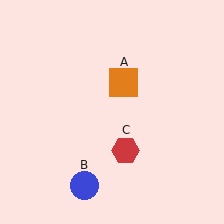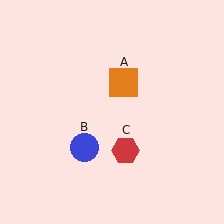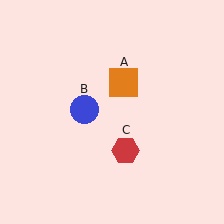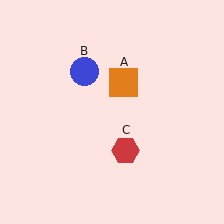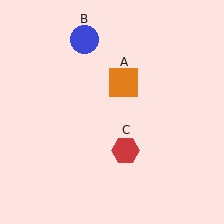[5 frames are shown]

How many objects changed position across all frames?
1 object changed position: blue circle (object B).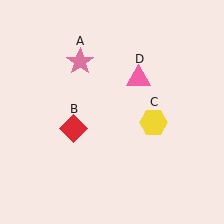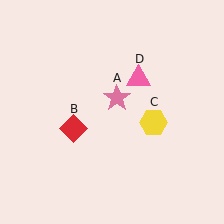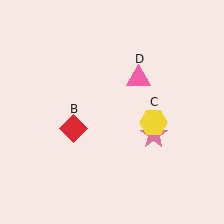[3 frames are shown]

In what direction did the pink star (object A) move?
The pink star (object A) moved down and to the right.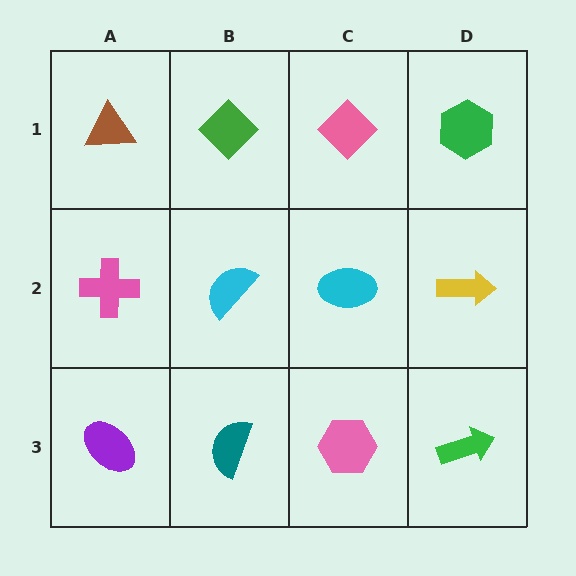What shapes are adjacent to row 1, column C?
A cyan ellipse (row 2, column C), a green diamond (row 1, column B), a green hexagon (row 1, column D).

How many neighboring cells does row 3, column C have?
3.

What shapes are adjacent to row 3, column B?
A cyan semicircle (row 2, column B), a purple ellipse (row 3, column A), a pink hexagon (row 3, column C).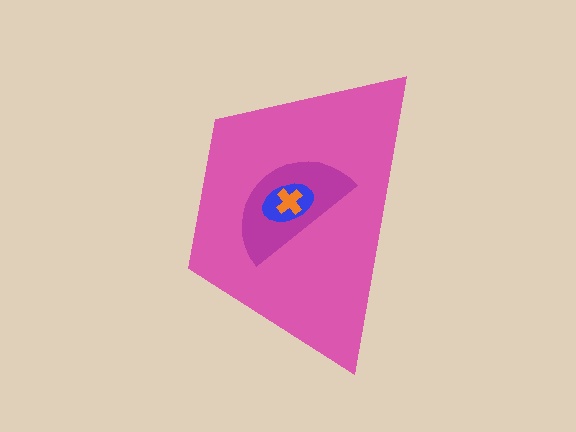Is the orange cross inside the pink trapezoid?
Yes.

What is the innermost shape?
The orange cross.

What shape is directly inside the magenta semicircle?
The blue ellipse.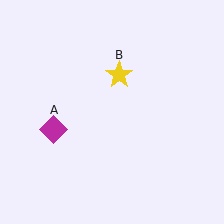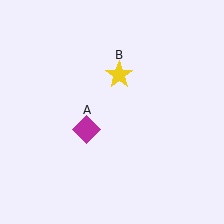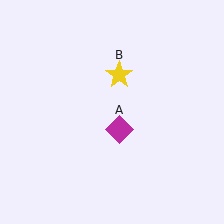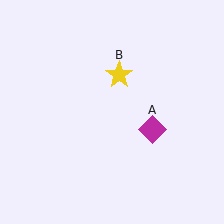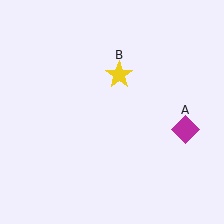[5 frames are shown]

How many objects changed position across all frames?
1 object changed position: magenta diamond (object A).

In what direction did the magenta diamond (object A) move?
The magenta diamond (object A) moved right.